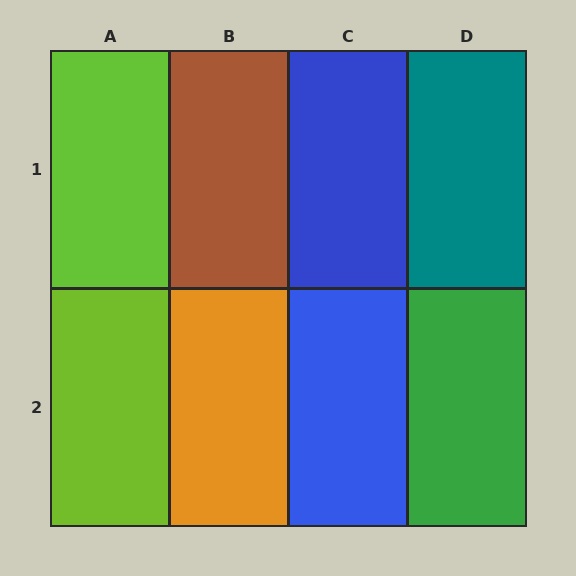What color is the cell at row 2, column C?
Blue.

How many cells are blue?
2 cells are blue.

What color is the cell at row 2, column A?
Lime.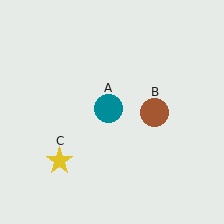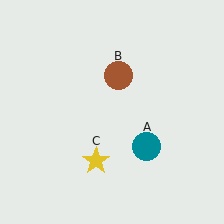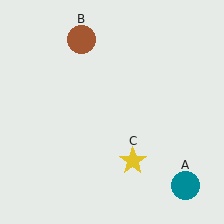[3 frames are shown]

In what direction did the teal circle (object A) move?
The teal circle (object A) moved down and to the right.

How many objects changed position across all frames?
3 objects changed position: teal circle (object A), brown circle (object B), yellow star (object C).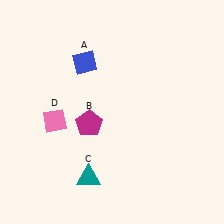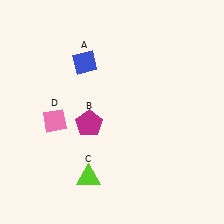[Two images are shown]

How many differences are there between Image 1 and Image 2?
There is 1 difference between the two images.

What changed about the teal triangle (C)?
In Image 1, C is teal. In Image 2, it changed to lime.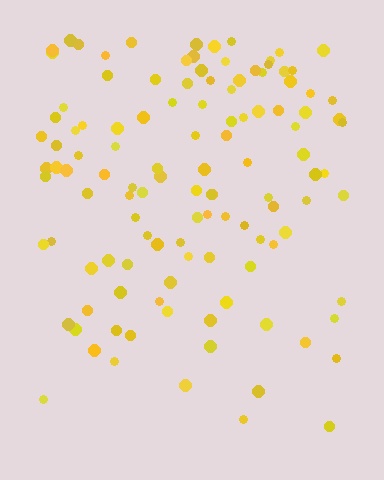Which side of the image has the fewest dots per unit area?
The bottom.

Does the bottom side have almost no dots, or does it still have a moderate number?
Still a moderate number, just noticeably fewer than the top.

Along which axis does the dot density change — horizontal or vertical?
Vertical.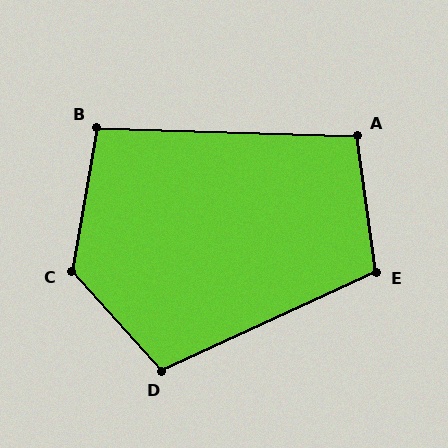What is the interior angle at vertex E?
Approximately 107 degrees (obtuse).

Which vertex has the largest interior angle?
C, at approximately 128 degrees.